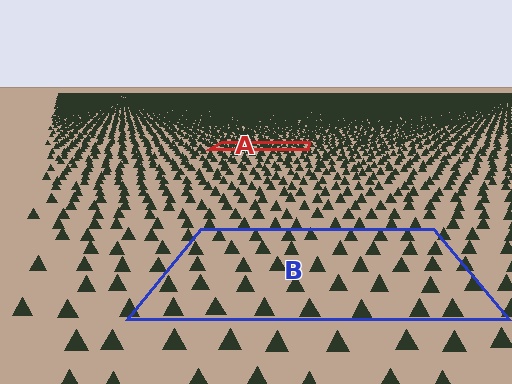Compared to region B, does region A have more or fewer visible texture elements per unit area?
Region A has more texture elements per unit area — they are packed more densely because it is farther away.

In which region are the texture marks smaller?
The texture marks are smaller in region A, because it is farther away.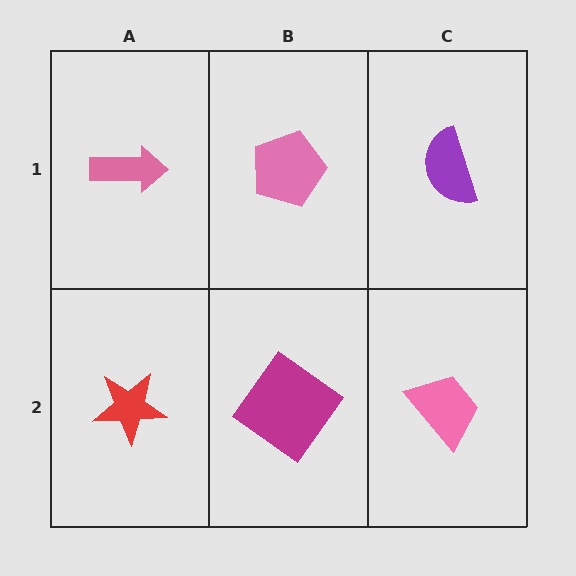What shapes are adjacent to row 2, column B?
A pink pentagon (row 1, column B), a red star (row 2, column A), a pink trapezoid (row 2, column C).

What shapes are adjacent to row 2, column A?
A pink arrow (row 1, column A), a magenta diamond (row 2, column B).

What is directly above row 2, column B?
A pink pentagon.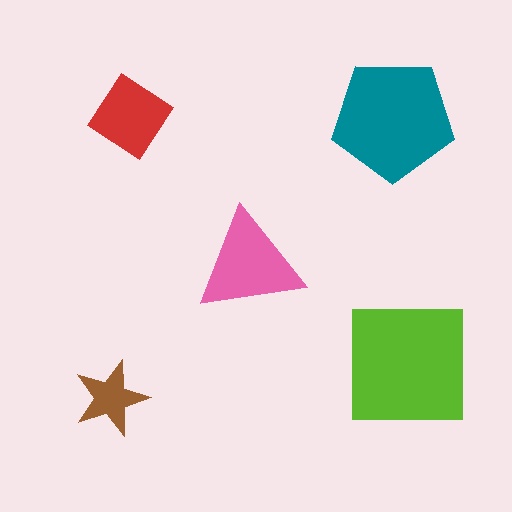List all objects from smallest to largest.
The brown star, the red diamond, the pink triangle, the teal pentagon, the lime square.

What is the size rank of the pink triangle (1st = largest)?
3rd.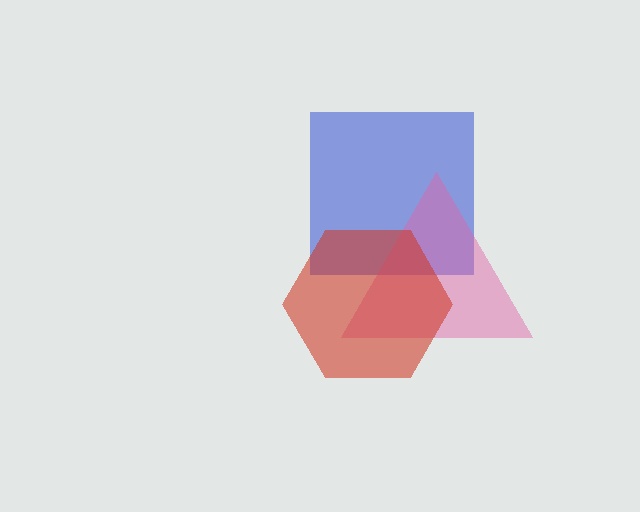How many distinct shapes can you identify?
There are 3 distinct shapes: a blue square, a pink triangle, a red hexagon.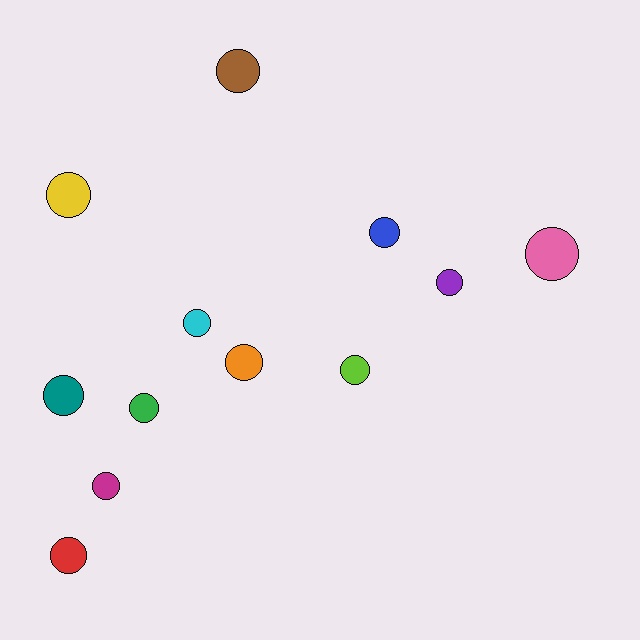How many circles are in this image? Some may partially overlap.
There are 12 circles.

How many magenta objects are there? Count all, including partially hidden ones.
There is 1 magenta object.